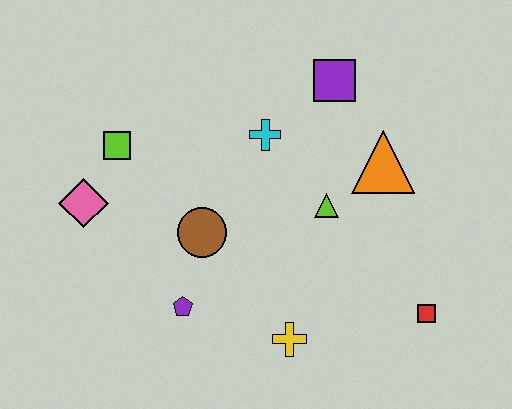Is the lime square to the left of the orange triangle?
Yes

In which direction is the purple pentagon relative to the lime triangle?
The purple pentagon is to the left of the lime triangle.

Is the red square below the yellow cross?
No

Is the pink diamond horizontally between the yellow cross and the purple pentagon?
No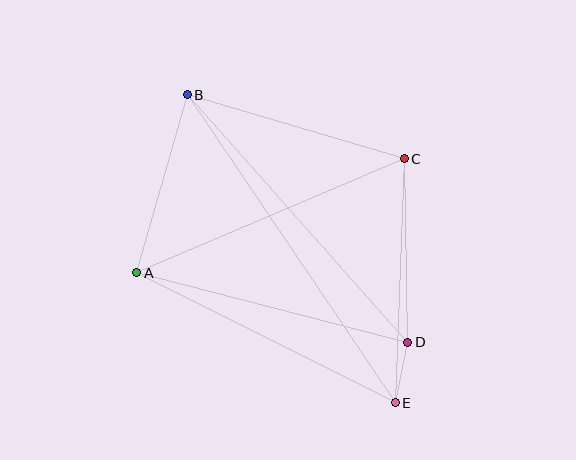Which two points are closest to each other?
Points D and E are closest to each other.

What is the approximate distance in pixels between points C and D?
The distance between C and D is approximately 184 pixels.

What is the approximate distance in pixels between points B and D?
The distance between B and D is approximately 332 pixels.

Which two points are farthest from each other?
Points B and E are farthest from each other.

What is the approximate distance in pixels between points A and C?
The distance between A and C is approximately 291 pixels.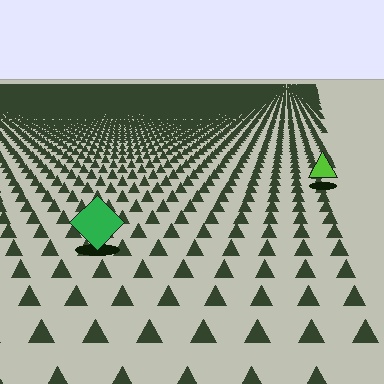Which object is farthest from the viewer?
The lime triangle is farthest from the viewer. It appears smaller and the ground texture around it is denser.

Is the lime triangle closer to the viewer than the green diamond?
No. The green diamond is closer — you can tell from the texture gradient: the ground texture is coarser near it.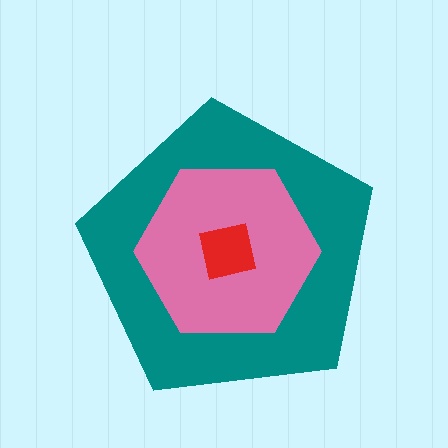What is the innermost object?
The red square.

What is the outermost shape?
The teal pentagon.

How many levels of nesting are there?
3.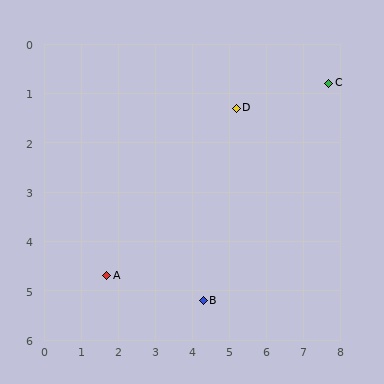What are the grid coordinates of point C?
Point C is at approximately (7.7, 0.8).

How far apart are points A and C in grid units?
Points A and C are about 7.2 grid units apart.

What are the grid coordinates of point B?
Point B is at approximately (4.3, 5.2).